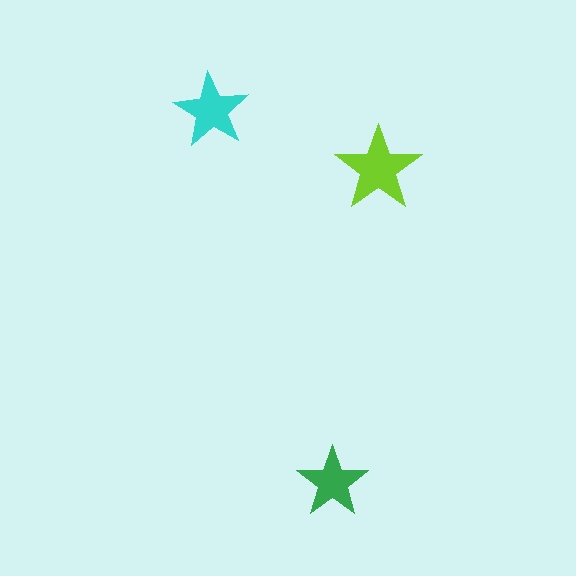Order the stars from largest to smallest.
the lime one, the cyan one, the green one.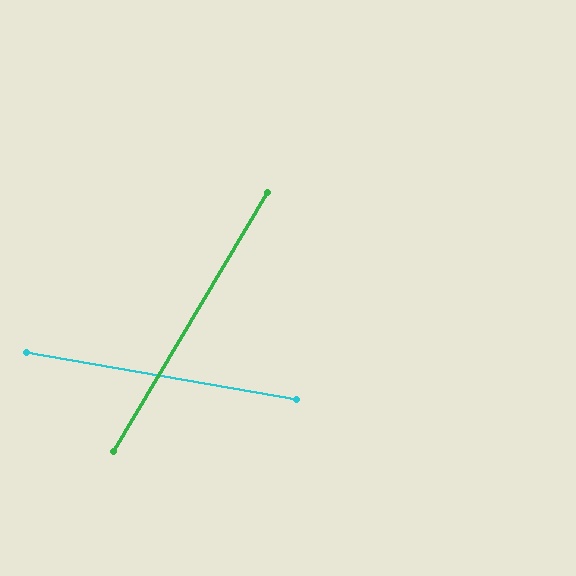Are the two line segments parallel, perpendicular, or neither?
Neither parallel nor perpendicular — they differ by about 69°.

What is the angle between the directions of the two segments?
Approximately 69 degrees.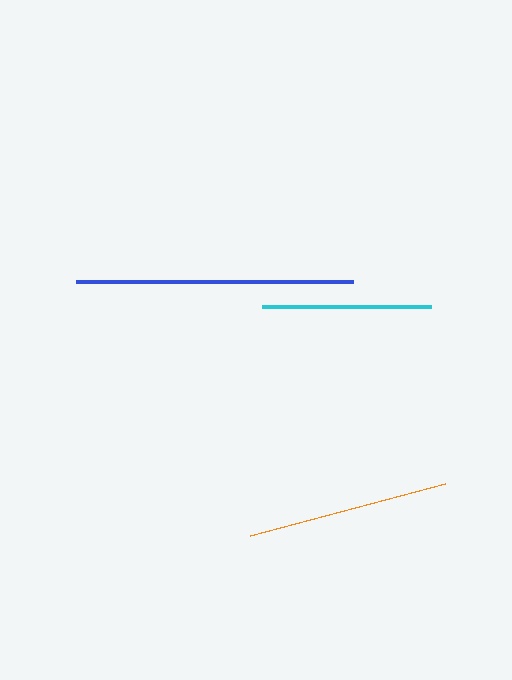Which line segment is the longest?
The blue line is the longest at approximately 277 pixels.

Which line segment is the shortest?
The cyan line is the shortest at approximately 168 pixels.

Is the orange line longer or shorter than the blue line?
The blue line is longer than the orange line.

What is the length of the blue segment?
The blue segment is approximately 277 pixels long.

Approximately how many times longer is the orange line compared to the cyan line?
The orange line is approximately 1.2 times the length of the cyan line.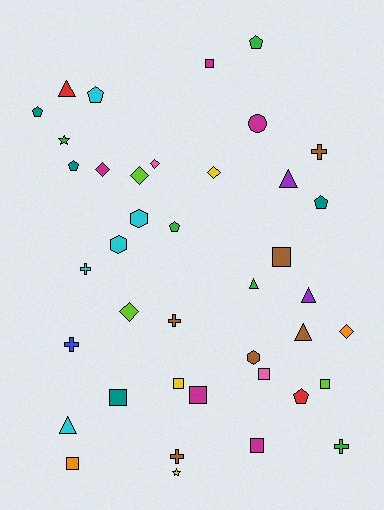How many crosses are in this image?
There are 6 crosses.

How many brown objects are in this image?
There are 6 brown objects.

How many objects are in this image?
There are 40 objects.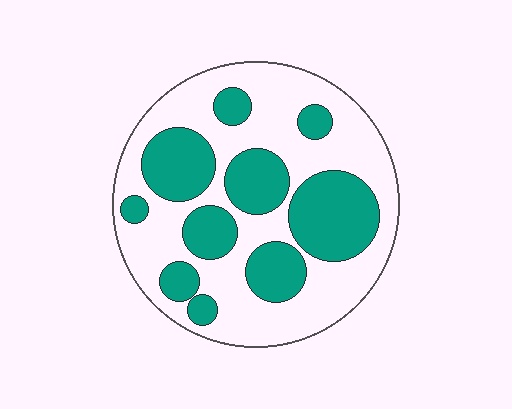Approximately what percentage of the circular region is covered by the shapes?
Approximately 40%.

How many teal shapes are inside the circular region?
10.